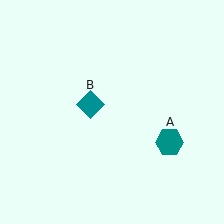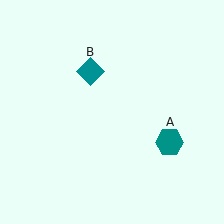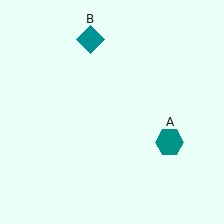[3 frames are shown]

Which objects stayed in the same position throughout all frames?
Teal hexagon (object A) remained stationary.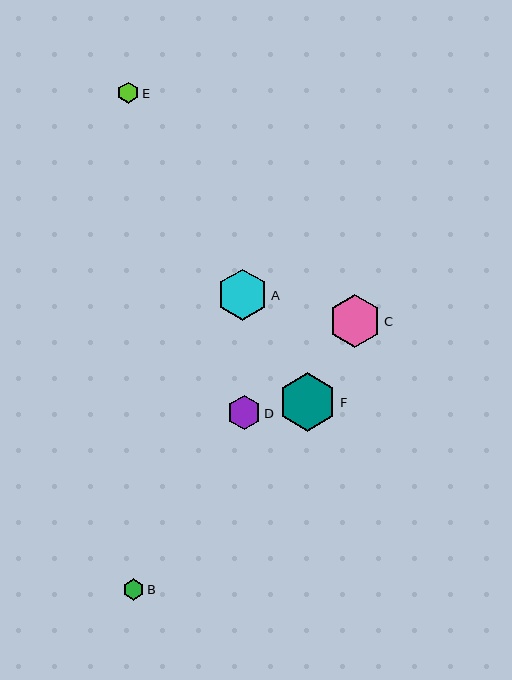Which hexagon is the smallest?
Hexagon E is the smallest with a size of approximately 21 pixels.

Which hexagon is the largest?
Hexagon F is the largest with a size of approximately 59 pixels.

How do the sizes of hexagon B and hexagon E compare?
Hexagon B and hexagon E are approximately the same size.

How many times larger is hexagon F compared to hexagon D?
Hexagon F is approximately 1.7 times the size of hexagon D.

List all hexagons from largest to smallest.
From largest to smallest: F, C, A, D, B, E.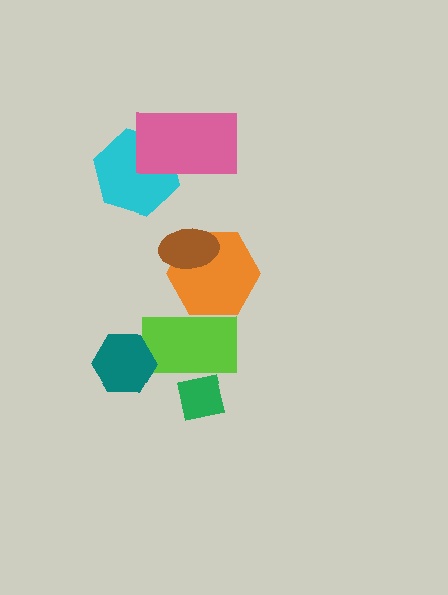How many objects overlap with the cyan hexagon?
1 object overlaps with the cyan hexagon.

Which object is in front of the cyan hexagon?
The pink rectangle is in front of the cyan hexagon.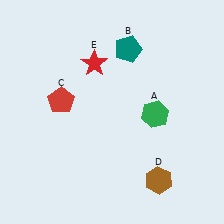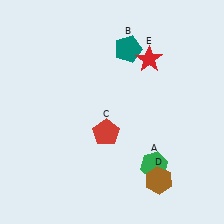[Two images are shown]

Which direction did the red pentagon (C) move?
The red pentagon (C) moved right.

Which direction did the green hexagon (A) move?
The green hexagon (A) moved down.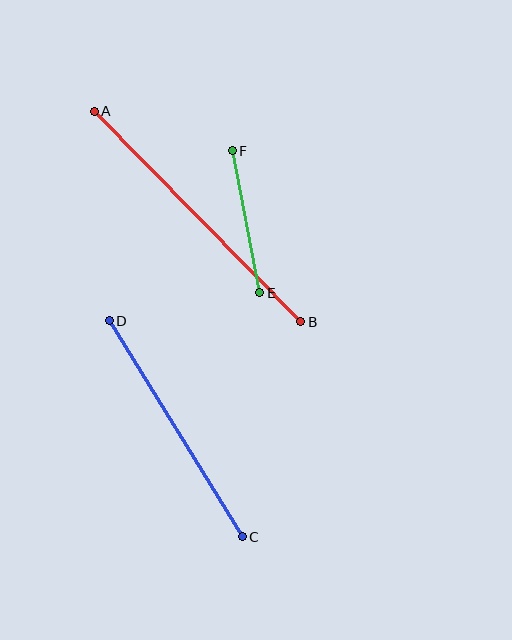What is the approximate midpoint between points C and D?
The midpoint is at approximately (176, 429) pixels.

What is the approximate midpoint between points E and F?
The midpoint is at approximately (246, 222) pixels.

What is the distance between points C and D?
The distance is approximately 254 pixels.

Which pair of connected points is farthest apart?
Points A and B are farthest apart.